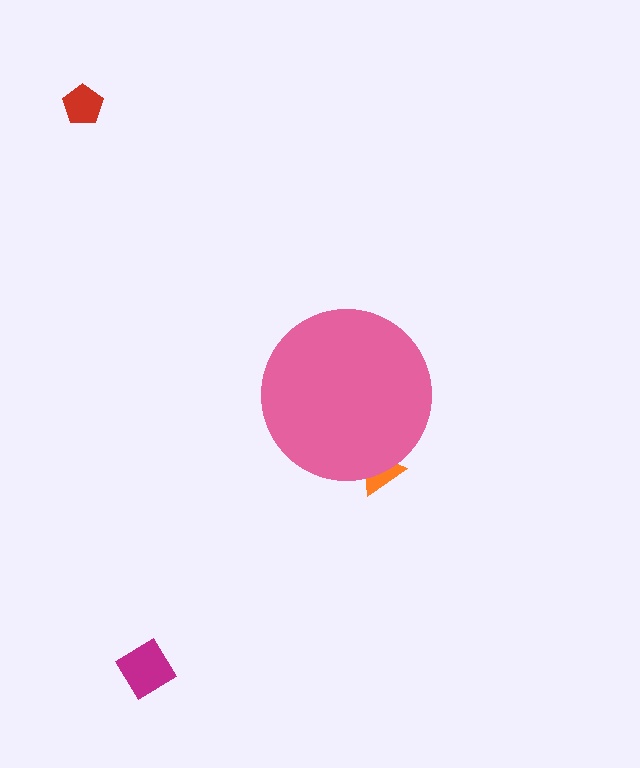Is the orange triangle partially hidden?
Yes, the orange triangle is partially hidden behind the pink circle.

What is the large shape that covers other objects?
A pink circle.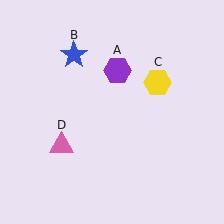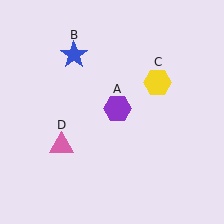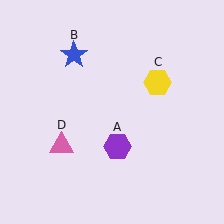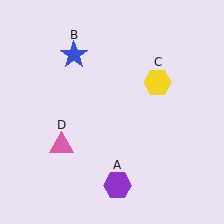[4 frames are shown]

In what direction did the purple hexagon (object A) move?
The purple hexagon (object A) moved down.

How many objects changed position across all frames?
1 object changed position: purple hexagon (object A).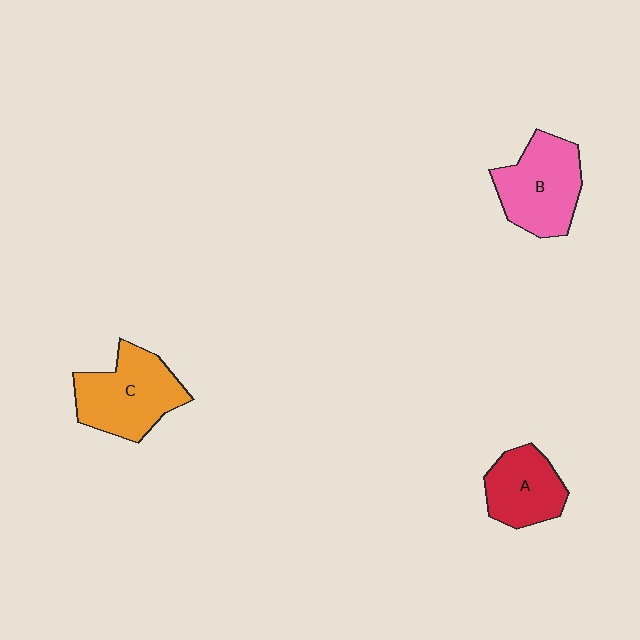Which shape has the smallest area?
Shape A (red).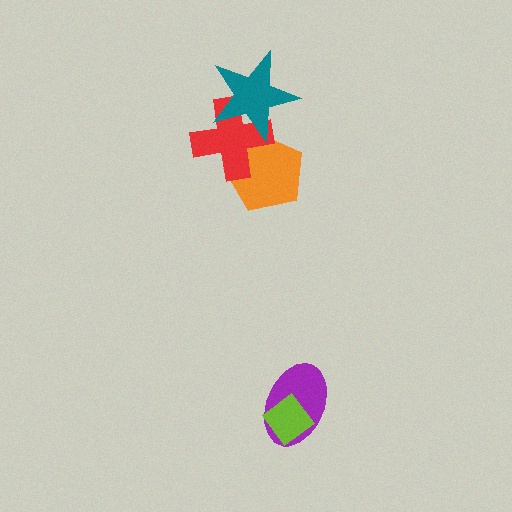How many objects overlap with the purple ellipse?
1 object overlaps with the purple ellipse.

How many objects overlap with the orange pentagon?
2 objects overlap with the orange pentagon.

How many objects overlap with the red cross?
2 objects overlap with the red cross.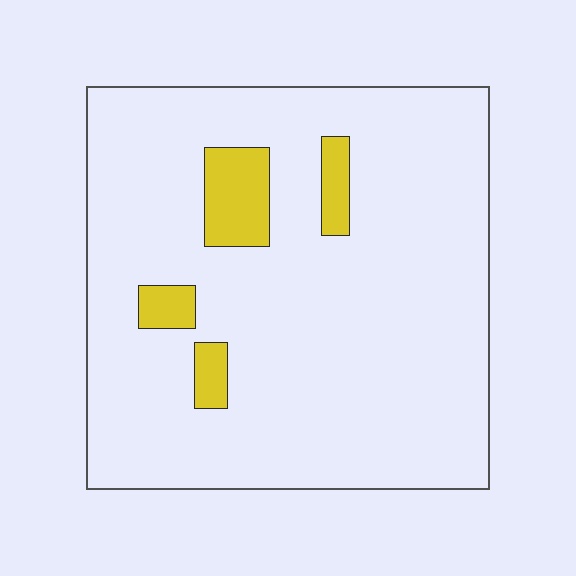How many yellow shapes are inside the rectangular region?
4.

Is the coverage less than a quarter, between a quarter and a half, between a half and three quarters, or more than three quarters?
Less than a quarter.